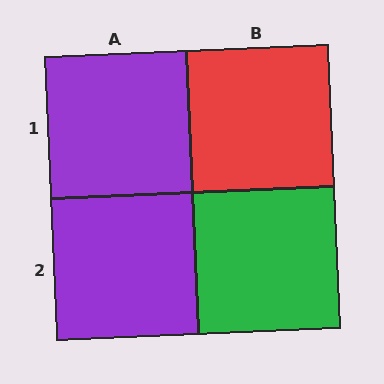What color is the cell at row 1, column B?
Red.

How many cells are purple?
2 cells are purple.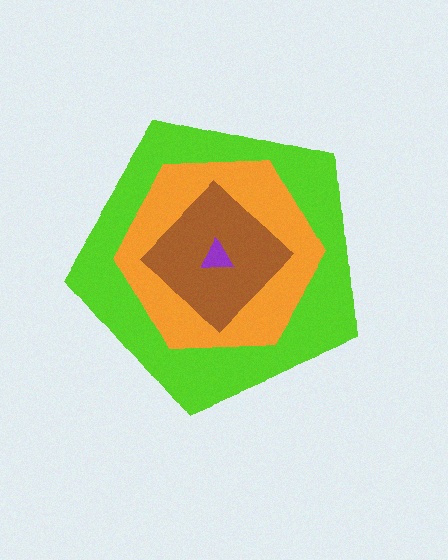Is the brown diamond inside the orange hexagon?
Yes.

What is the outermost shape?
The lime pentagon.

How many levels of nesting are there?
4.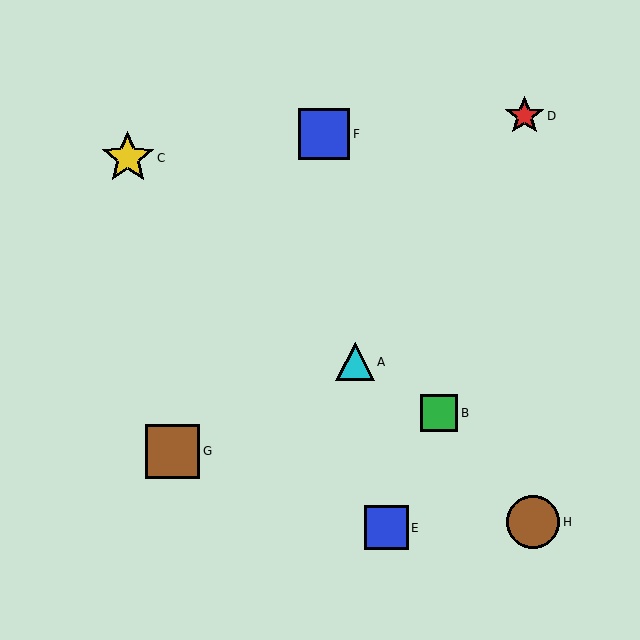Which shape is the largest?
The brown square (labeled G) is the largest.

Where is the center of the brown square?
The center of the brown square is at (173, 452).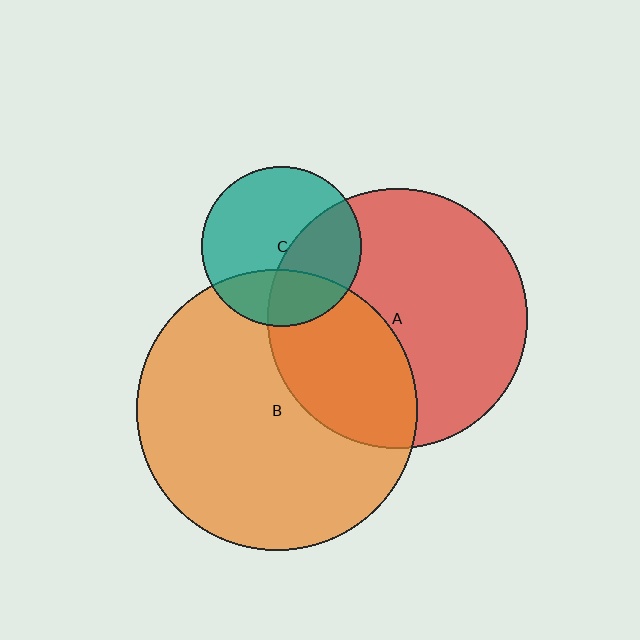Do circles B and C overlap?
Yes.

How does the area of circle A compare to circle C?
Approximately 2.7 times.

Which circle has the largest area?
Circle B (orange).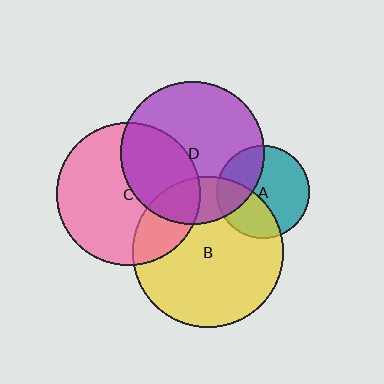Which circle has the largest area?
Circle B (yellow).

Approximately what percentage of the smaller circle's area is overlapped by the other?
Approximately 35%.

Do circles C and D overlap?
Yes.